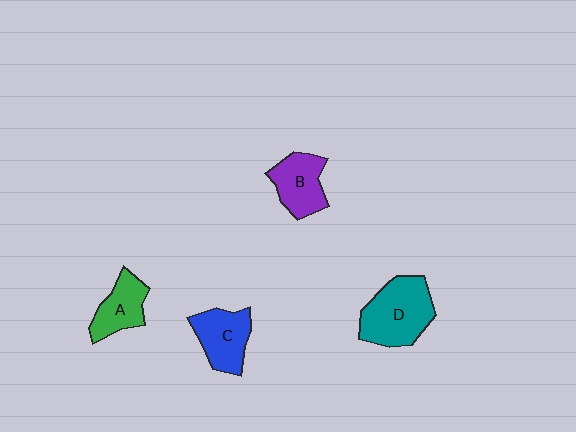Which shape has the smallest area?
Shape A (green).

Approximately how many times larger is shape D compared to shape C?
Approximately 1.4 times.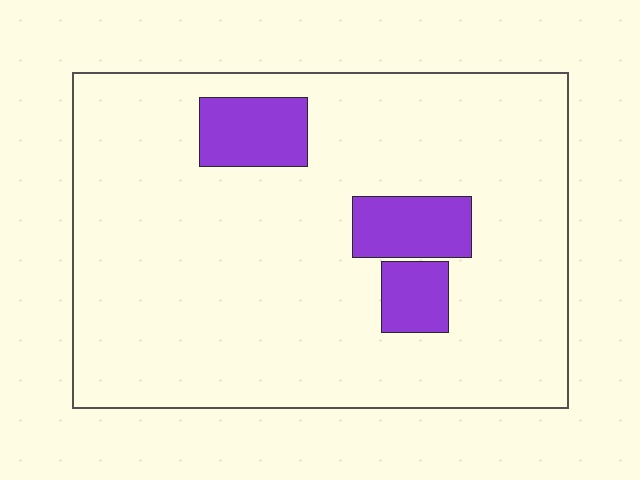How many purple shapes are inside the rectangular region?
3.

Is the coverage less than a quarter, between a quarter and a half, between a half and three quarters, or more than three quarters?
Less than a quarter.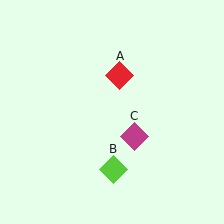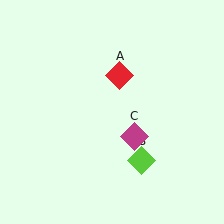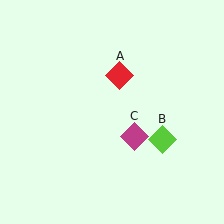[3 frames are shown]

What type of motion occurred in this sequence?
The lime diamond (object B) rotated counterclockwise around the center of the scene.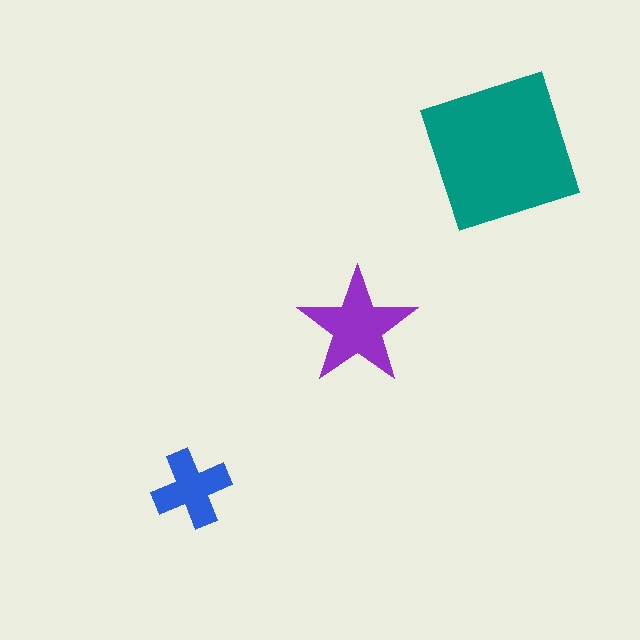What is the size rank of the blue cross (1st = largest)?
3rd.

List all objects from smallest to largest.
The blue cross, the purple star, the teal square.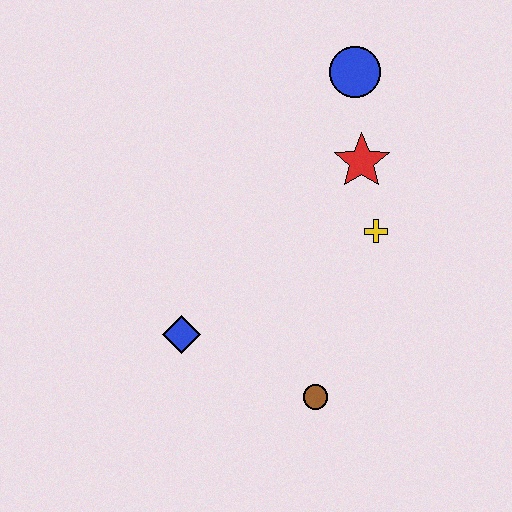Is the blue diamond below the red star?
Yes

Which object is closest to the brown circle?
The blue diamond is closest to the brown circle.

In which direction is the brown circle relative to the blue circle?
The brown circle is below the blue circle.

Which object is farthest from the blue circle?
The brown circle is farthest from the blue circle.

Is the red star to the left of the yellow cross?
Yes